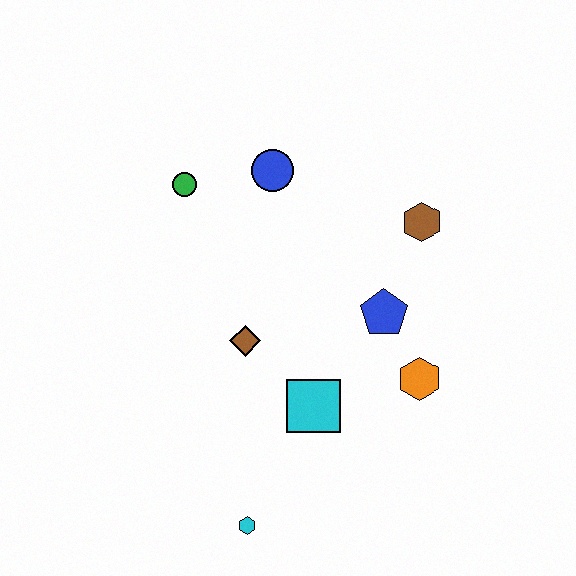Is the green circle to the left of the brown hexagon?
Yes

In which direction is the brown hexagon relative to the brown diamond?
The brown hexagon is to the right of the brown diamond.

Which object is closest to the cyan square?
The brown diamond is closest to the cyan square.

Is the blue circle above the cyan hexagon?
Yes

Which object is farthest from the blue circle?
The cyan hexagon is farthest from the blue circle.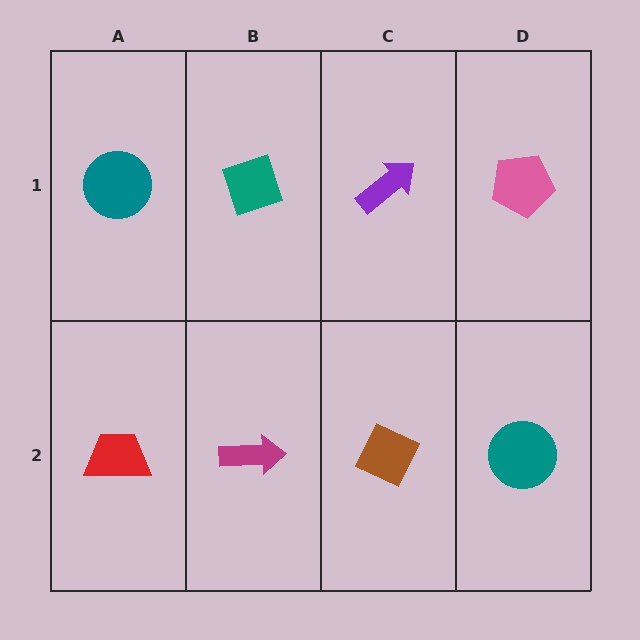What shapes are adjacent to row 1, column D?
A teal circle (row 2, column D), a purple arrow (row 1, column C).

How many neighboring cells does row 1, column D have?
2.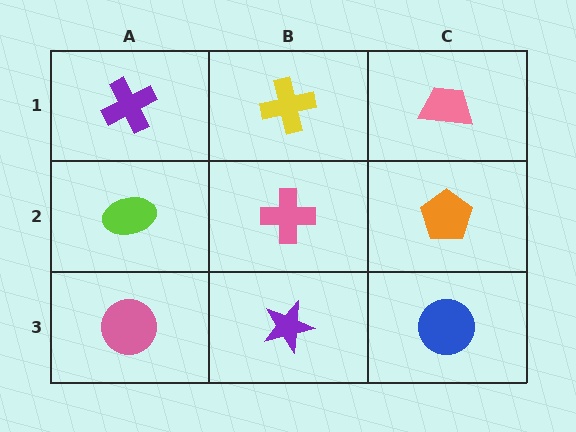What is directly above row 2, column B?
A yellow cross.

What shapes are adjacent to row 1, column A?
A lime ellipse (row 2, column A), a yellow cross (row 1, column B).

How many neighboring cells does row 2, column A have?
3.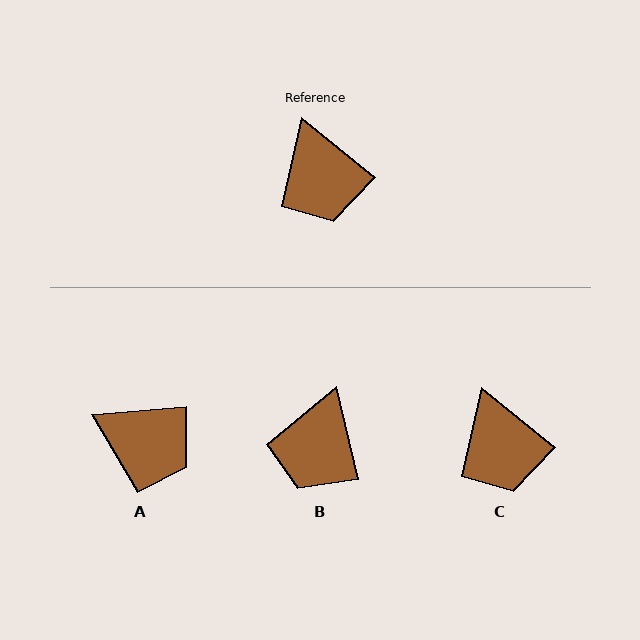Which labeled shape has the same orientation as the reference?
C.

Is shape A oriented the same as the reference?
No, it is off by about 43 degrees.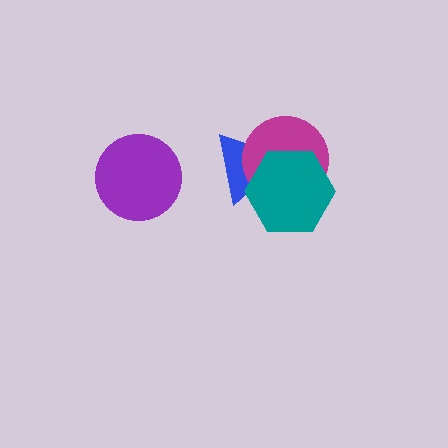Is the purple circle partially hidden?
No, no other shape covers it.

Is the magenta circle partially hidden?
Yes, it is partially covered by another shape.